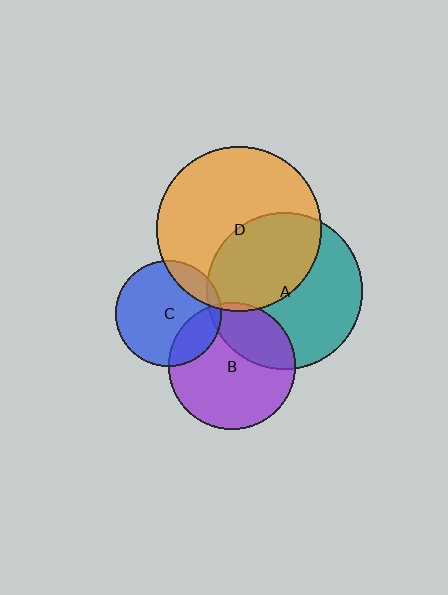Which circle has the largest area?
Circle D (orange).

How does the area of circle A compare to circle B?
Approximately 1.5 times.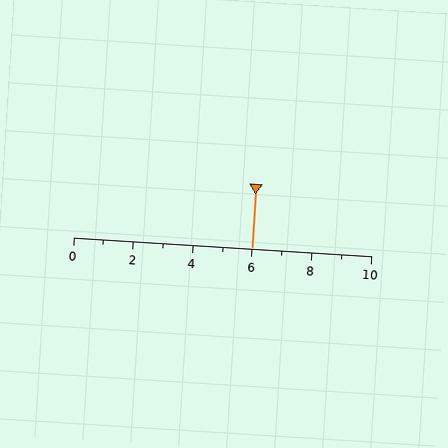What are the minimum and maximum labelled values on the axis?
The axis runs from 0 to 10.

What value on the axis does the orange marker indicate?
The marker indicates approximately 6.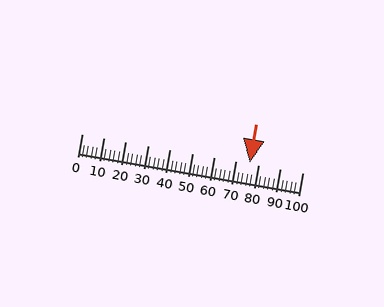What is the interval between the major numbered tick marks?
The major tick marks are spaced 10 units apart.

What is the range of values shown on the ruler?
The ruler shows values from 0 to 100.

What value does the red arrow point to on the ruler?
The red arrow points to approximately 76.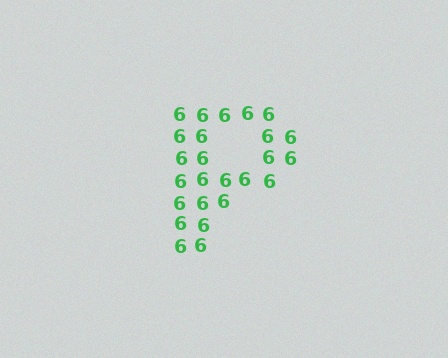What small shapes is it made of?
It is made of small digit 6's.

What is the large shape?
The large shape is the letter P.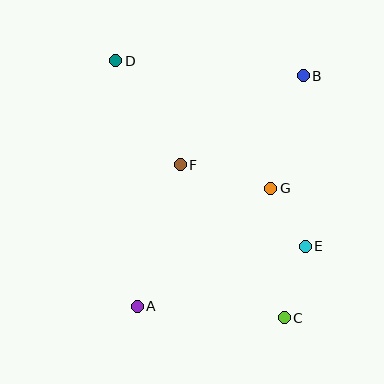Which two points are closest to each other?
Points E and G are closest to each other.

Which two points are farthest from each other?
Points C and D are farthest from each other.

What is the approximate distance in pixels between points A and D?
The distance between A and D is approximately 247 pixels.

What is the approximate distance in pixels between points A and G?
The distance between A and G is approximately 179 pixels.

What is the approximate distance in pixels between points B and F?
The distance between B and F is approximately 152 pixels.